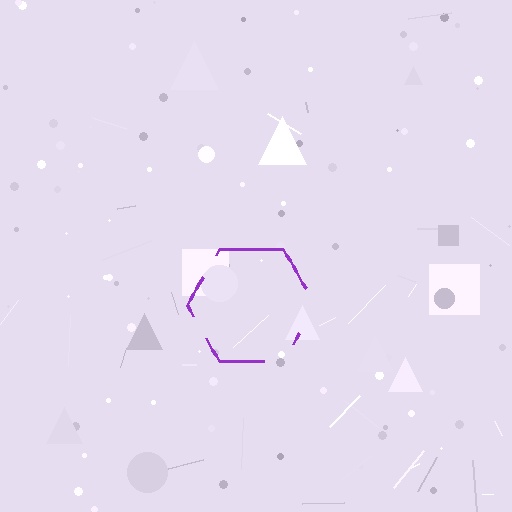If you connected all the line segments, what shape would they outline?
They would outline a hexagon.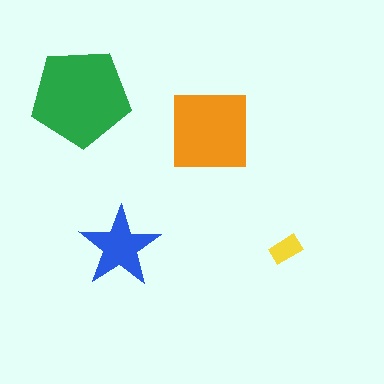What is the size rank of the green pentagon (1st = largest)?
1st.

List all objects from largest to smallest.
The green pentagon, the orange square, the blue star, the yellow rectangle.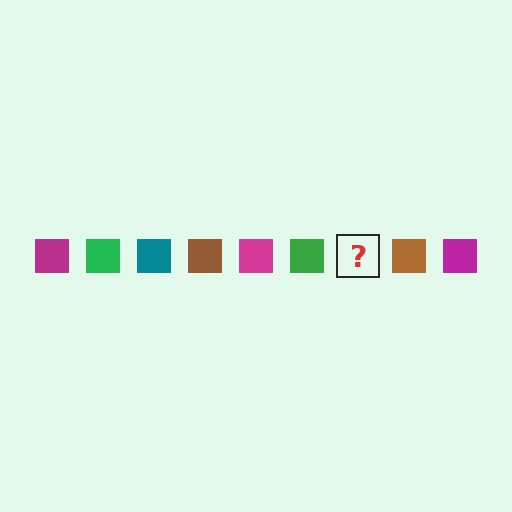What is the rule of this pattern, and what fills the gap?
The rule is that the pattern cycles through magenta, green, teal, brown squares. The gap should be filled with a teal square.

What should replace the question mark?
The question mark should be replaced with a teal square.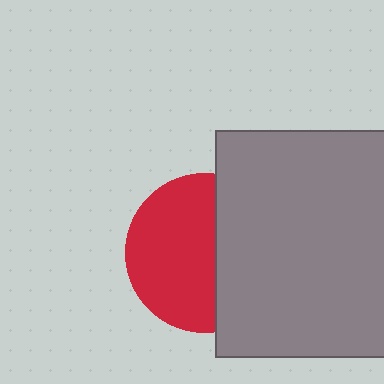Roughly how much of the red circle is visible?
About half of it is visible (roughly 58%).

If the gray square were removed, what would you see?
You would see the complete red circle.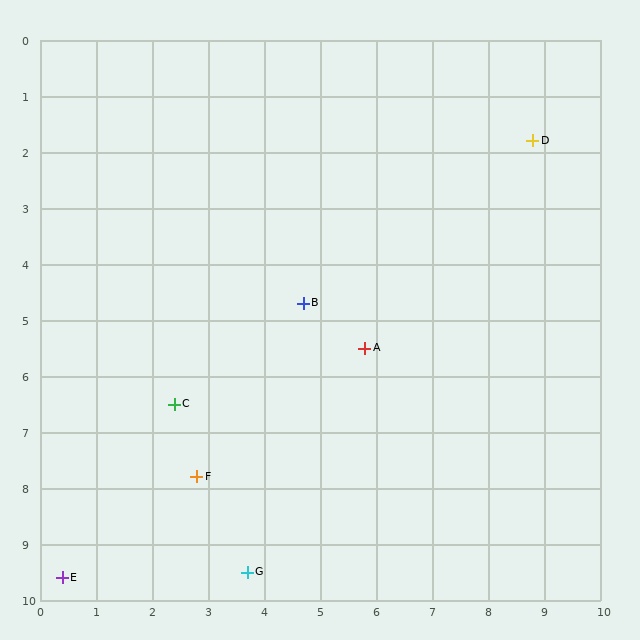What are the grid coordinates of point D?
Point D is at approximately (8.8, 1.8).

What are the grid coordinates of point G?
Point G is at approximately (3.7, 9.5).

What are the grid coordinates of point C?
Point C is at approximately (2.4, 6.5).